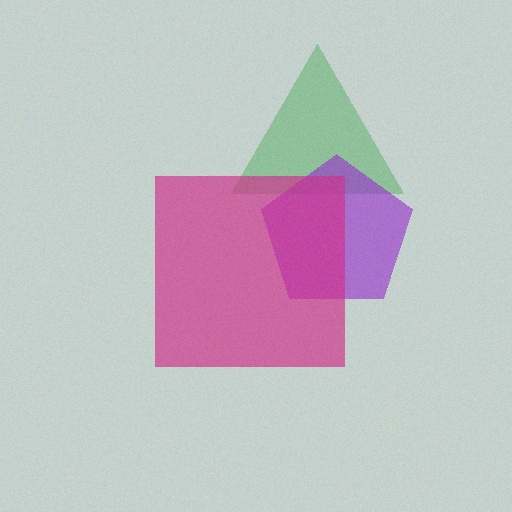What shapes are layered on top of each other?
The layered shapes are: a green triangle, a purple pentagon, a magenta square.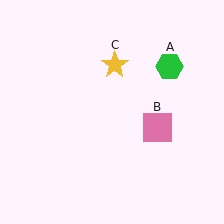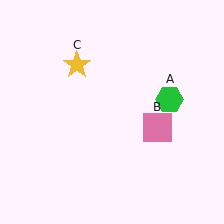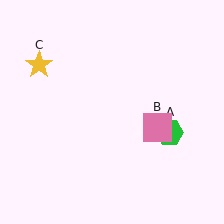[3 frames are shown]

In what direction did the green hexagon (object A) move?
The green hexagon (object A) moved down.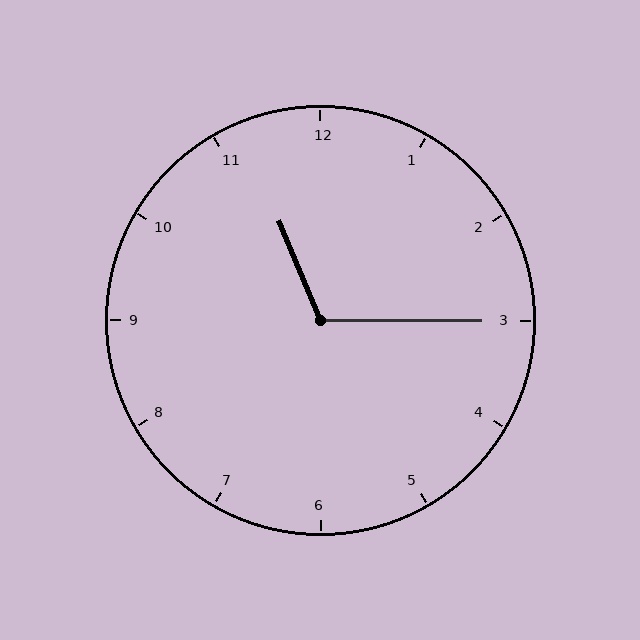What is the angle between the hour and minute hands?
Approximately 112 degrees.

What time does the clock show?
11:15.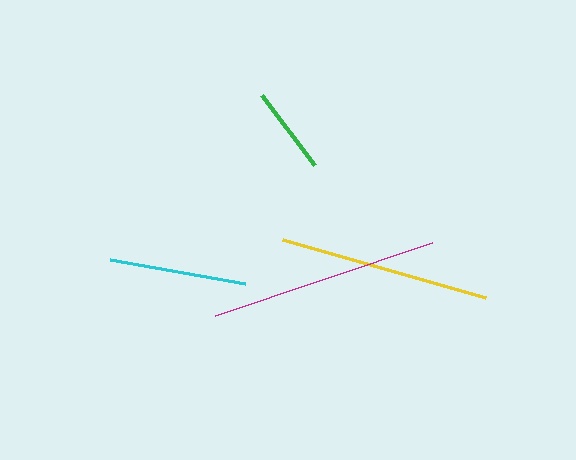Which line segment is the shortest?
The green line is the shortest at approximately 88 pixels.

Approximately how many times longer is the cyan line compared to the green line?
The cyan line is approximately 1.6 times the length of the green line.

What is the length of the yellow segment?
The yellow segment is approximately 212 pixels long.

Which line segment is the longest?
The magenta line is the longest at approximately 230 pixels.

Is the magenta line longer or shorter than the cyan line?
The magenta line is longer than the cyan line.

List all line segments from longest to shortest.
From longest to shortest: magenta, yellow, cyan, green.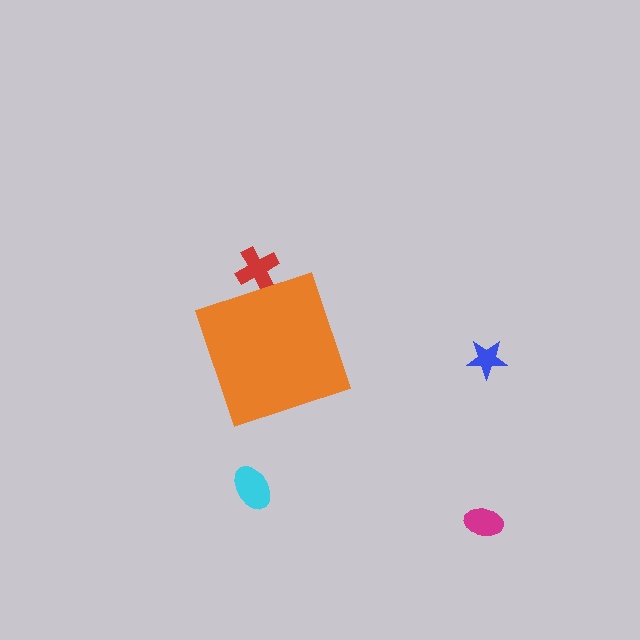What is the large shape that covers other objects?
An orange diamond.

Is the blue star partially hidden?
No, the blue star is fully visible.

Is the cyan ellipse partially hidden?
No, the cyan ellipse is fully visible.